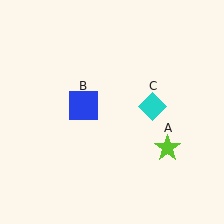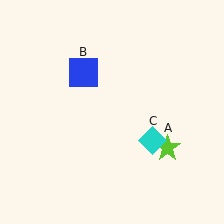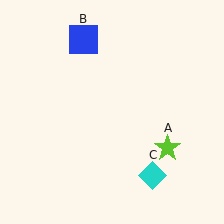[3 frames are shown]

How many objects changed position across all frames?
2 objects changed position: blue square (object B), cyan diamond (object C).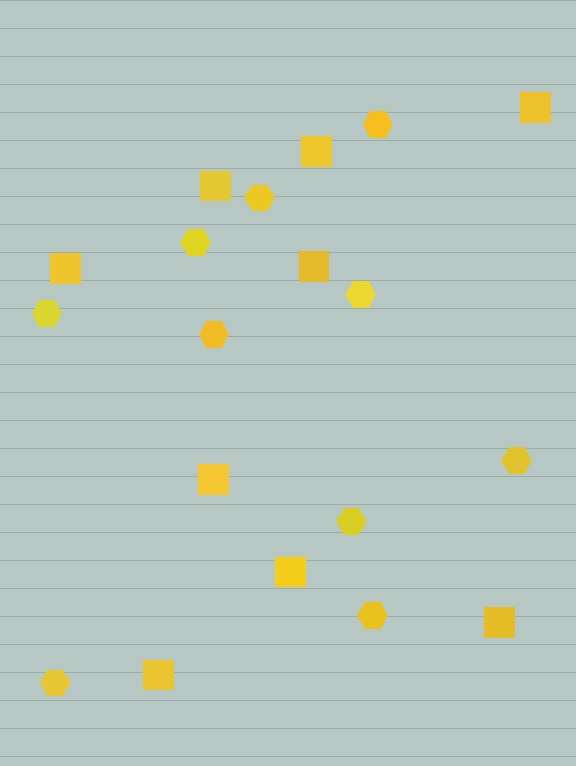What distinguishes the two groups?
There are 2 groups: one group of squares (9) and one group of hexagons (10).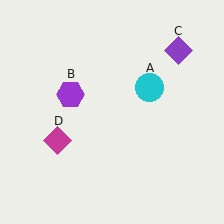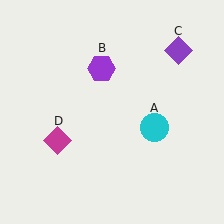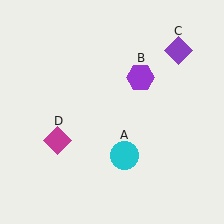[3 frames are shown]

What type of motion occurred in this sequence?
The cyan circle (object A), purple hexagon (object B) rotated clockwise around the center of the scene.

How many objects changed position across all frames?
2 objects changed position: cyan circle (object A), purple hexagon (object B).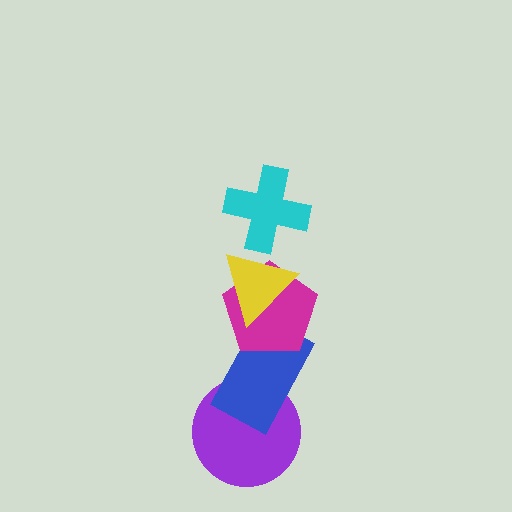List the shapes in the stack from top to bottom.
From top to bottom: the cyan cross, the yellow triangle, the magenta pentagon, the blue rectangle, the purple circle.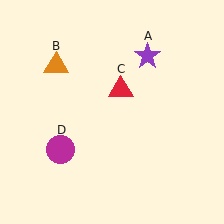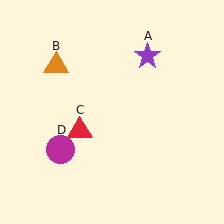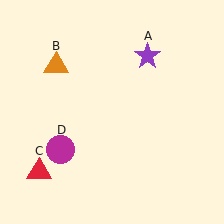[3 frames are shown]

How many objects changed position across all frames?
1 object changed position: red triangle (object C).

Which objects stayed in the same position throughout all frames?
Purple star (object A) and orange triangle (object B) and magenta circle (object D) remained stationary.